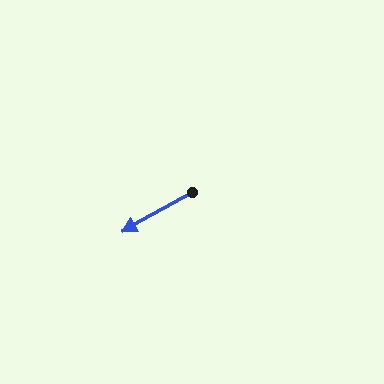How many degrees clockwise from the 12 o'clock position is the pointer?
Approximately 241 degrees.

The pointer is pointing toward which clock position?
Roughly 8 o'clock.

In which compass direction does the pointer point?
Southwest.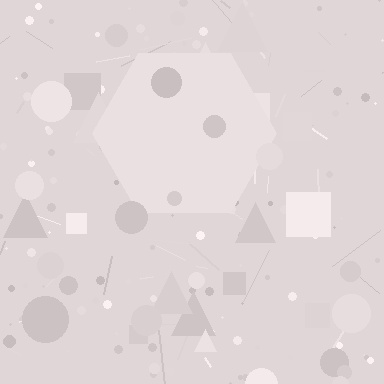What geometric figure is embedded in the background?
A hexagon is embedded in the background.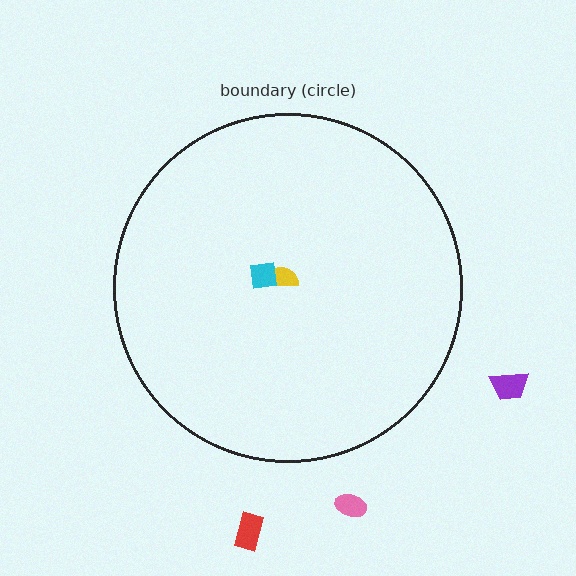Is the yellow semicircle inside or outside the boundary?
Inside.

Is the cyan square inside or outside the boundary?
Inside.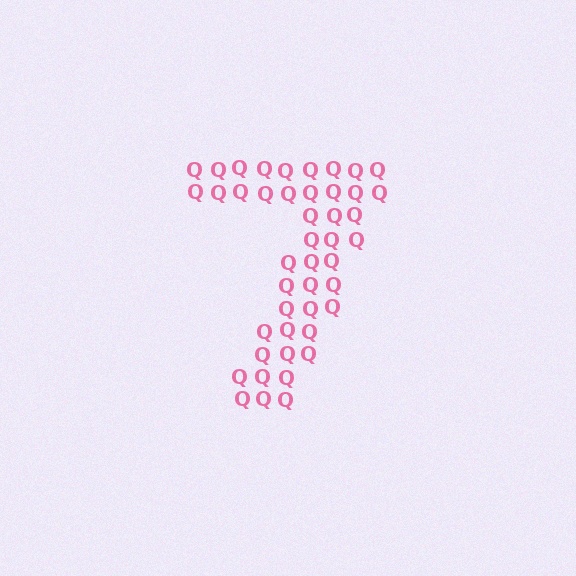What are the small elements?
The small elements are letter Q's.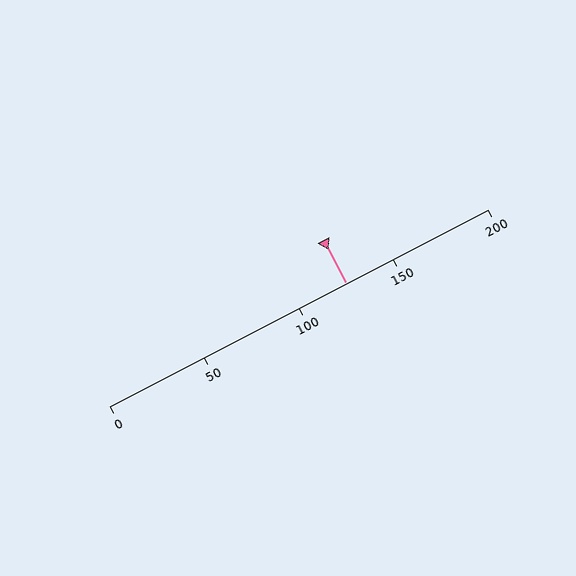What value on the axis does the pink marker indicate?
The marker indicates approximately 125.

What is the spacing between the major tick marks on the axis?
The major ticks are spaced 50 apart.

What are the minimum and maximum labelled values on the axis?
The axis runs from 0 to 200.